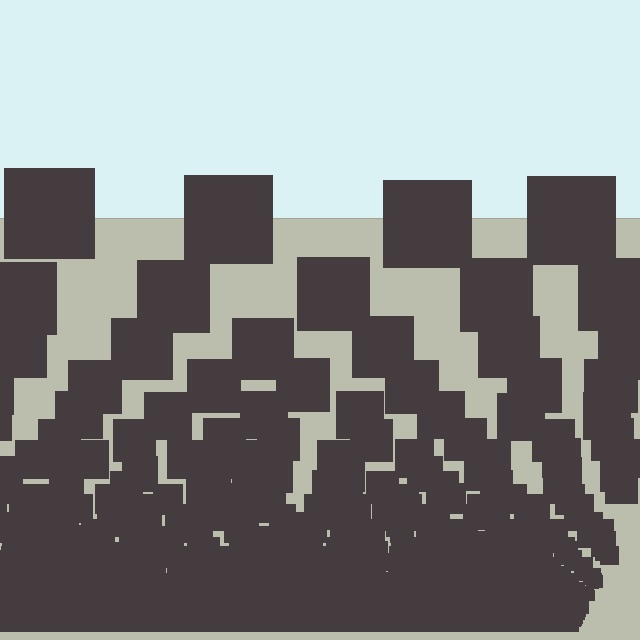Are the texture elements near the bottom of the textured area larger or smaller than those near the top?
Smaller. The gradient is inverted — elements near the bottom are smaller and denser.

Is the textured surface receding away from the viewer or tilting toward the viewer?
The surface appears to tilt toward the viewer. Texture elements get larger and sparser toward the top.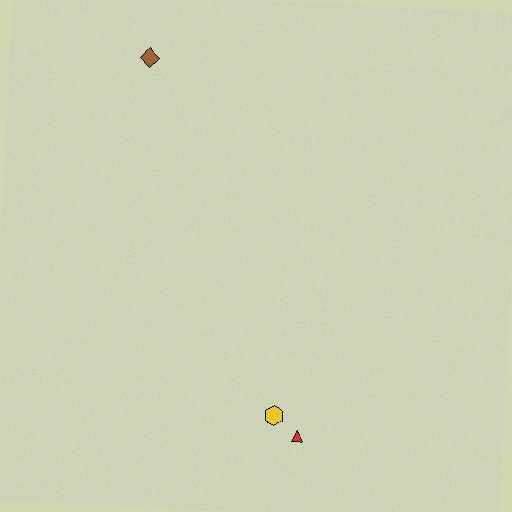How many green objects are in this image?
There are no green objects.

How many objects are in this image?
There are 3 objects.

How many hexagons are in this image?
There is 1 hexagon.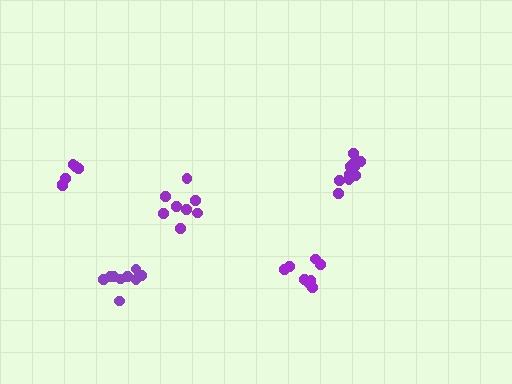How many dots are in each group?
Group 1: 6 dots, Group 2: 9 dots, Group 3: 11 dots, Group 4: 8 dots, Group 5: 9 dots (43 total).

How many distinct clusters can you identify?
There are 5 distinct clusters.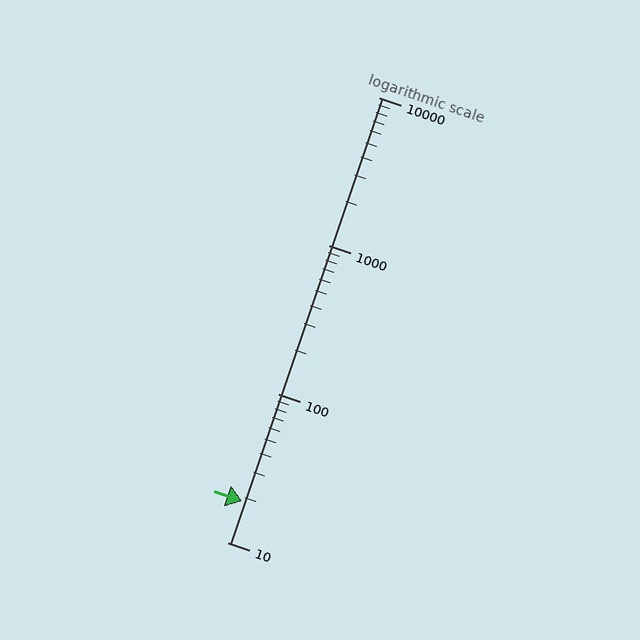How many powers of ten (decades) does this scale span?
The scale spans 3 decades, from 10 to 10000.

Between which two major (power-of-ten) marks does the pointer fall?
The pointer is between 10 and 100.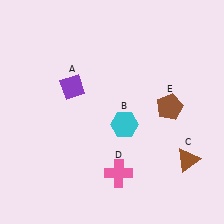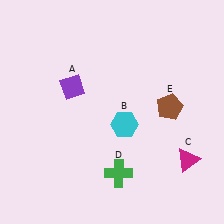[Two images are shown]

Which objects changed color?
C changed from brown to magenta. D changed from pink to green.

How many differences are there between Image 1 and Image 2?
There are 2 differences between the two images.